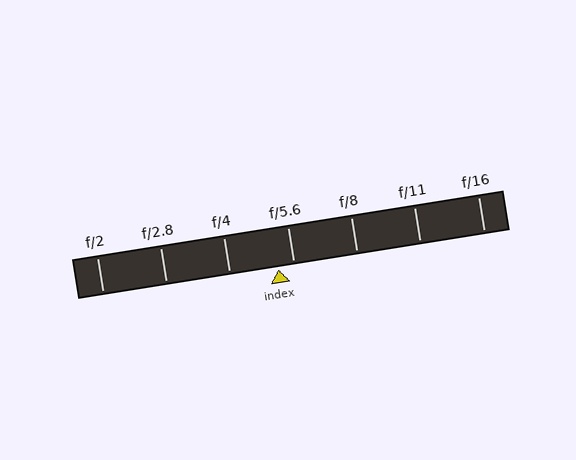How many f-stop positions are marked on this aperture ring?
There are 7 f-stop positions marked.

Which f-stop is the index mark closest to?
The index mark is closest to f/5.6.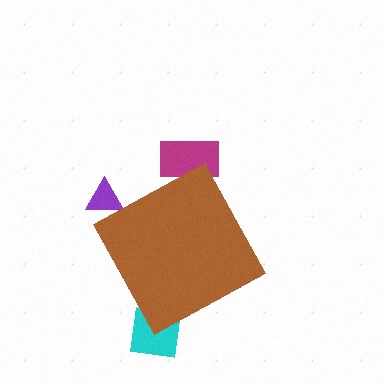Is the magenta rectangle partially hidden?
Yes, the magenta rectangle is partially hidden behind the brown diamond.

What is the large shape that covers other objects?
A brown diamond.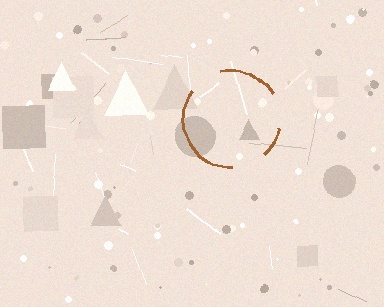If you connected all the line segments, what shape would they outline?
They would outline a circle.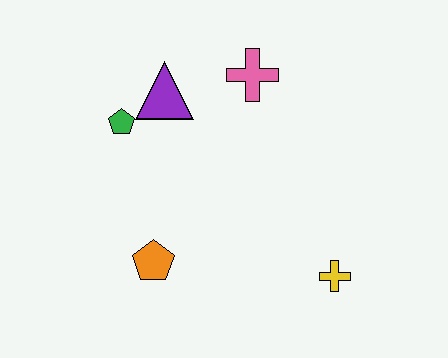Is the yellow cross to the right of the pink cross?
Yes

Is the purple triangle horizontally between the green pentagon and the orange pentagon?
No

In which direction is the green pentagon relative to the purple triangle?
The green pentagon is to the left of the purple triangle.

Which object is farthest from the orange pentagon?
The pink cross is farthest from the orange pentagon.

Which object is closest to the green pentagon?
The purple triangle is closest to the green pentagon.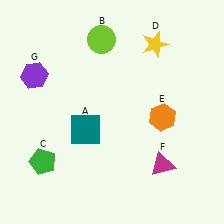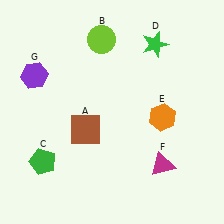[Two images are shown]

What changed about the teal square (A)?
In Image 1, A is teal. In Image 2, it changed to brown.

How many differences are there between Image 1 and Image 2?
There are 2 differences between the two images.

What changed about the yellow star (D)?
In Image 1, D is yellow. In Image 2, it changed to green.